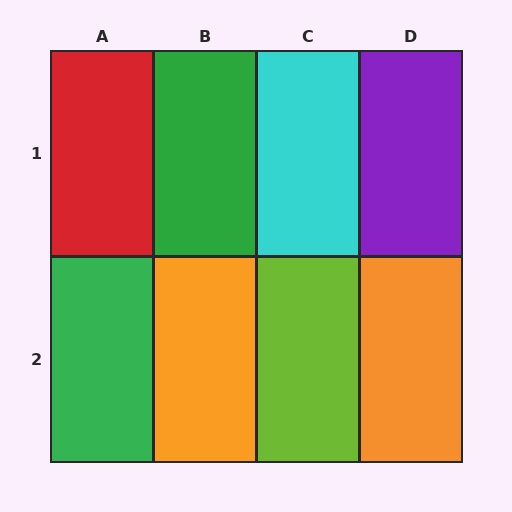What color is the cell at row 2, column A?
Green.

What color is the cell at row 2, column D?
Orange.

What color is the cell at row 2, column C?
Lime.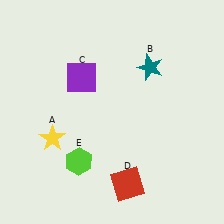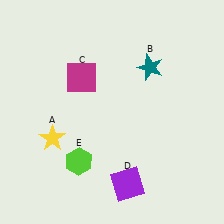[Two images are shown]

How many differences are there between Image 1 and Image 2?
There are 2 differences between the two images.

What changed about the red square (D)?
In Image 1, D is red. In Image 2, it changed to purple.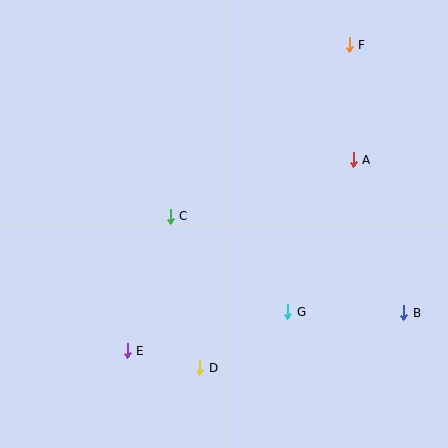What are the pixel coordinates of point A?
Point A is at (353, 160).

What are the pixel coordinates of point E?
Point E is at (127, 351).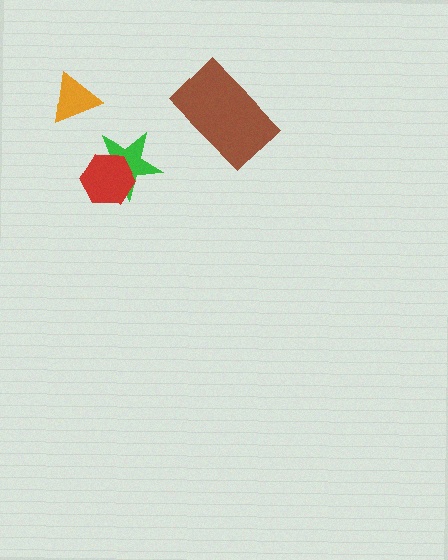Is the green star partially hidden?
Yes, it is partially covered by another shape.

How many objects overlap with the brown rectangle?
0 objects overlap with the brown rectangle.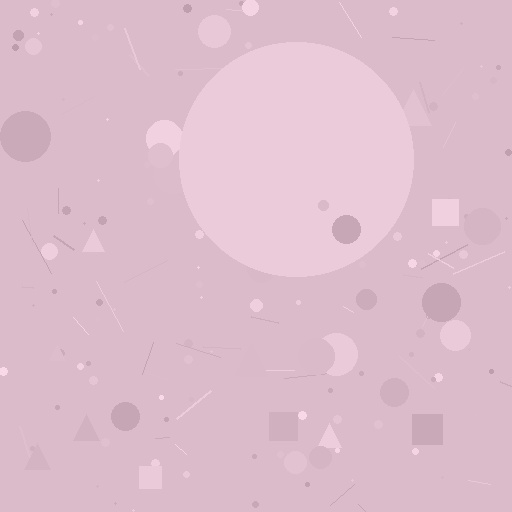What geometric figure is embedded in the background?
A circle is embedded in the background.